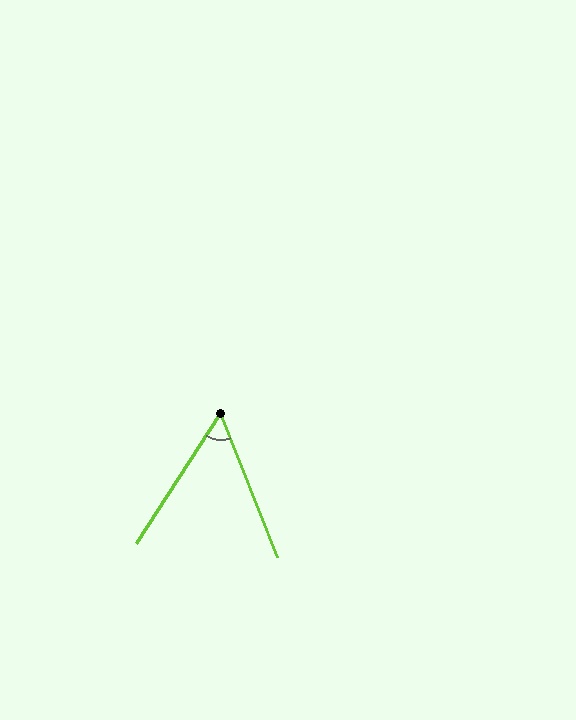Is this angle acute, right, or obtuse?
It is acute.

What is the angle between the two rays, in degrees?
Approximately 55 degrees.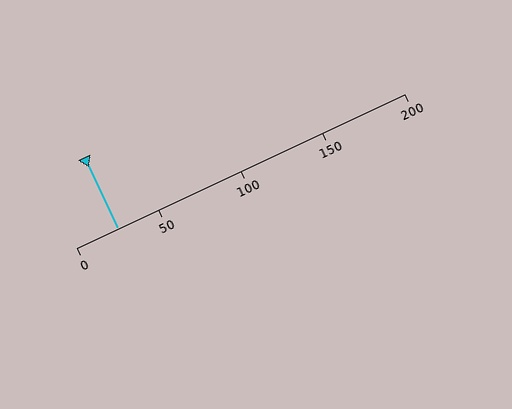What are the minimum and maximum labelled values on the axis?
The axis runs from 0 to 200.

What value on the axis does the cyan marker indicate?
The marker indicates approximately 25.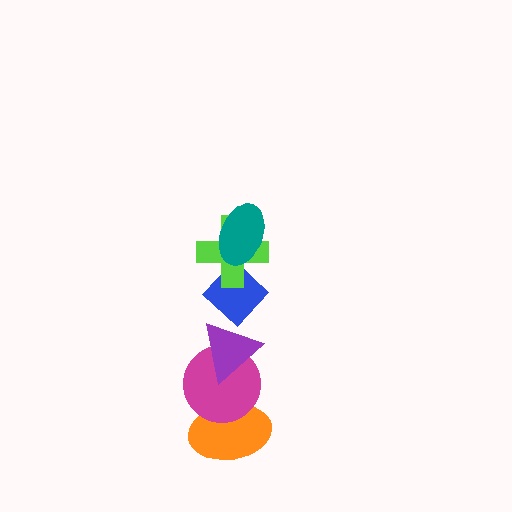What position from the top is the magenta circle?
The magenta circle is 5th from the top.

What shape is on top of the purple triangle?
The blue diamond is on top of the purple triangle.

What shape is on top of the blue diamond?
The lime cross is on top of the blue diamond.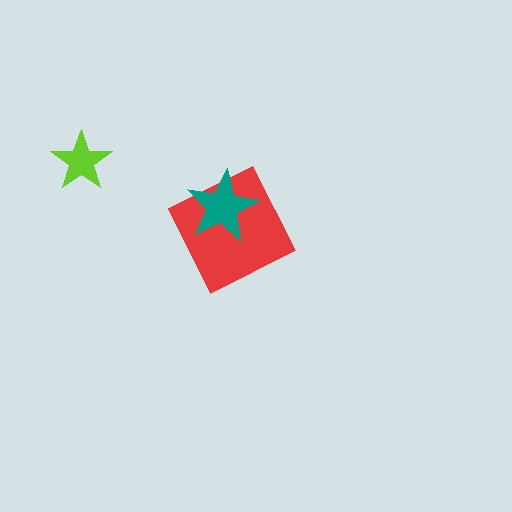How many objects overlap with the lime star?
0 objects overlap with the lime star.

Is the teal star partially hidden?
No, no other shape covers it.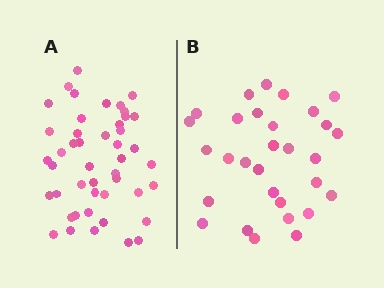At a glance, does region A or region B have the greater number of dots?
Region A (the left region) has more dots.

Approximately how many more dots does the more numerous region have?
Region A has approximately 15 more dots than region B.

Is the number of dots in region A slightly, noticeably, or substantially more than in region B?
Region A has substantially more. The ratio is roughly 1.5 to 1.